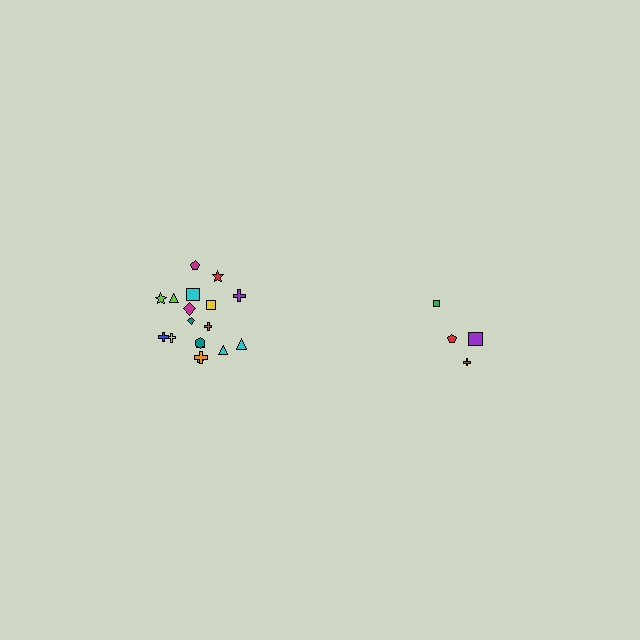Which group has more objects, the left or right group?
The left group.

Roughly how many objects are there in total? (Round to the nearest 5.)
Roughly 20 objects in total.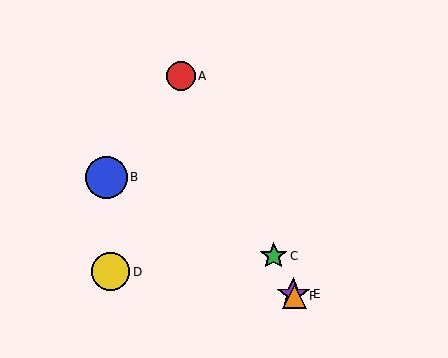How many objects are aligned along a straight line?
4 objects (A, C, E, F) are aligned along a straight line.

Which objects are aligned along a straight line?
Objects A, C, E, F are aligned along a straight line.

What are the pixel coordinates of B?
Object B is at (106, 177).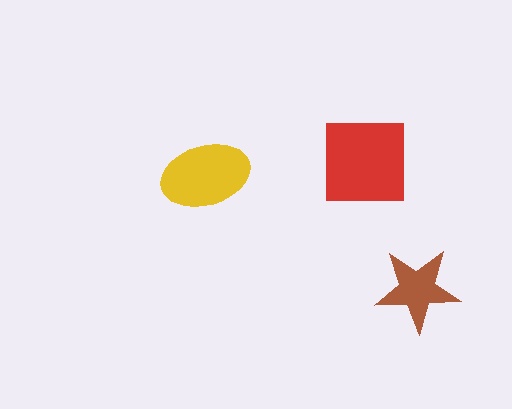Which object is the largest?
The red square.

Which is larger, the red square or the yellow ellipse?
The red square.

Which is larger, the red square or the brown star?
The red square.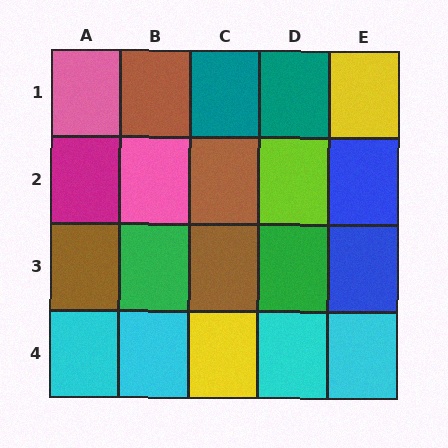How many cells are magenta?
1 cell is magenta.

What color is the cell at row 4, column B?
Cyan.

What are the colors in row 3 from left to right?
Brown, green, brown, green, blue.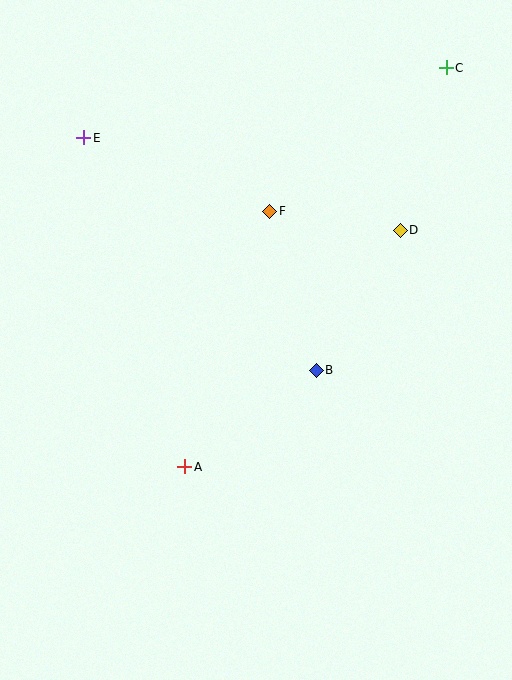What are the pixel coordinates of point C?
Point C is at (446, 68).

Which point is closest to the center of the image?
Point B at (316, 370) is closest to the center.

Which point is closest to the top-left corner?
Point E is closest to the top-left corner.